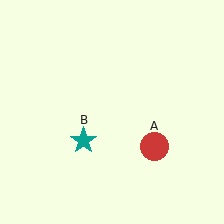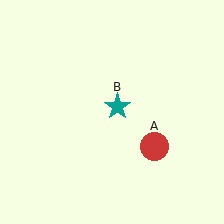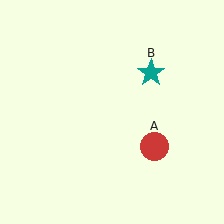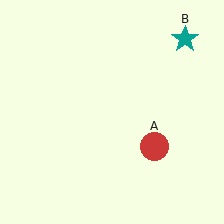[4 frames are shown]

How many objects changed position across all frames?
1 object changed position: teal star (object B).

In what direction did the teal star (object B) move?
The teal star (object B) moved up and to the right.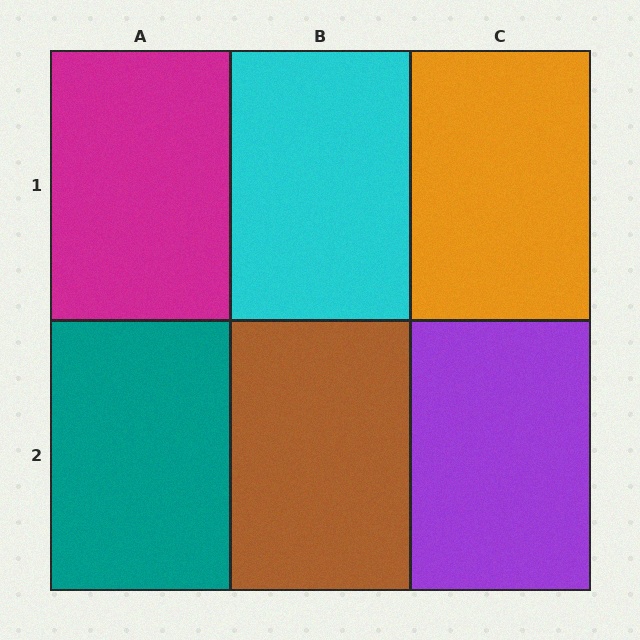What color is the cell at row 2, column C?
Purple.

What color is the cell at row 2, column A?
Teal.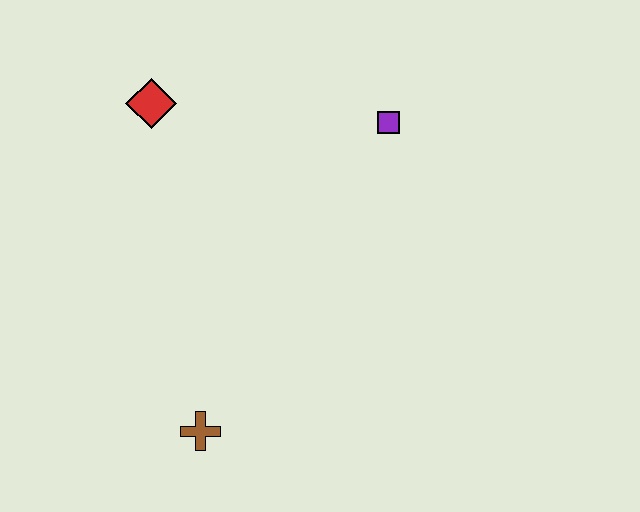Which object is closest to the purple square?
The red diamond is closest to the purple square.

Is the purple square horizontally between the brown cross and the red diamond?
No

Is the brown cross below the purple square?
Yes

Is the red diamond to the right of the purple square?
No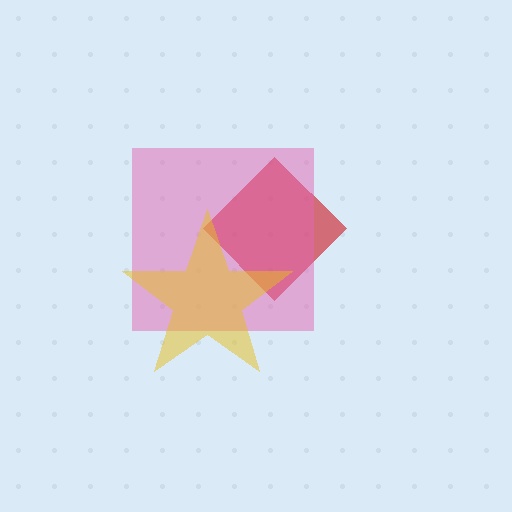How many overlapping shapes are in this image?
There are 3 overlapping shapes in the image.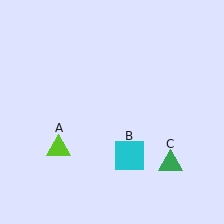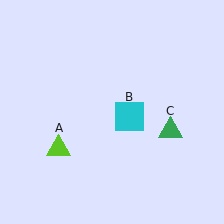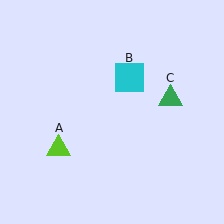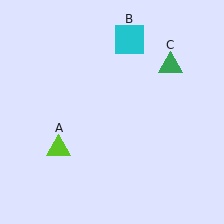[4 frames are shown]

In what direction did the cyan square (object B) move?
The cyan square (object B) moved up.